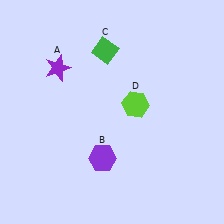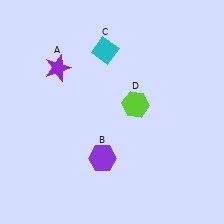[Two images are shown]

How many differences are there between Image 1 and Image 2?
There is 1 difference between the two images.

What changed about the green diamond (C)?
In Image 1, C is green. In Image 2, it changed to cyan.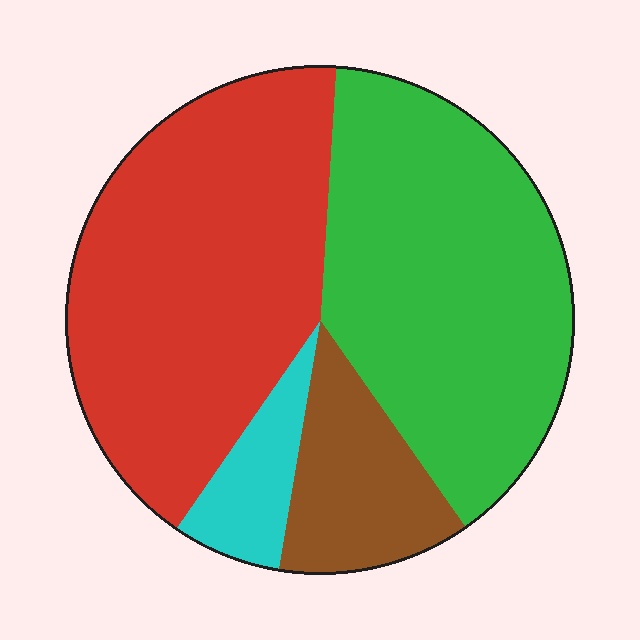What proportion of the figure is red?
Red takes up between a third and a half of the figure.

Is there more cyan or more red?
Red.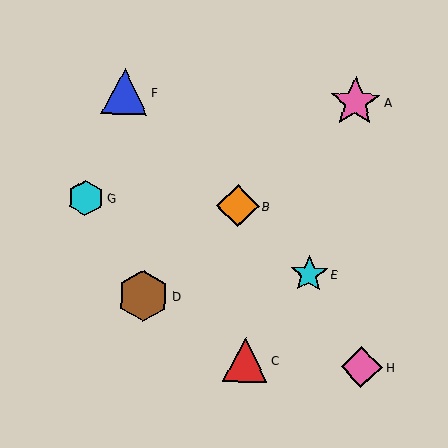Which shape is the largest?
The brown hexagon (labeled D) is the largest.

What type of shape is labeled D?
Shape D is a brown hexagon.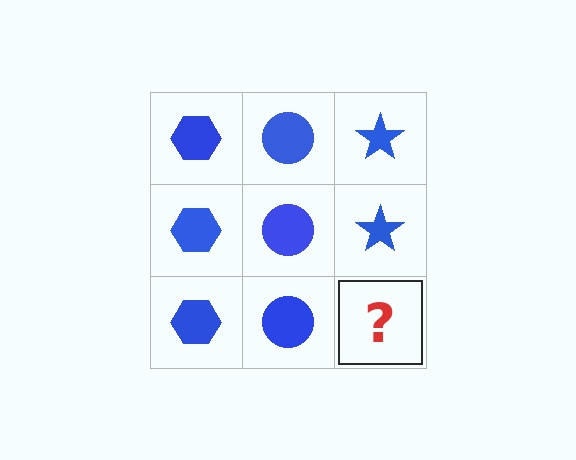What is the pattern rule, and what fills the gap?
The rule is that each column has a consistent shape. The gap should be filled with a blue star.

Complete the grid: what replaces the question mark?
The question mark should be replaced with a blue star.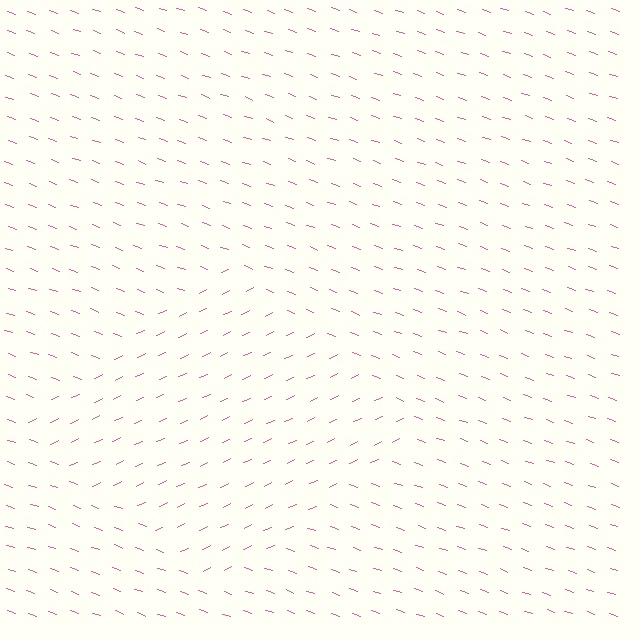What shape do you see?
I see a diamond.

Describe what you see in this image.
The image is filled with small pink line segments. A diamond region in the image has lines oriented differently from the surrounding lines, creating a visible texture boundary.